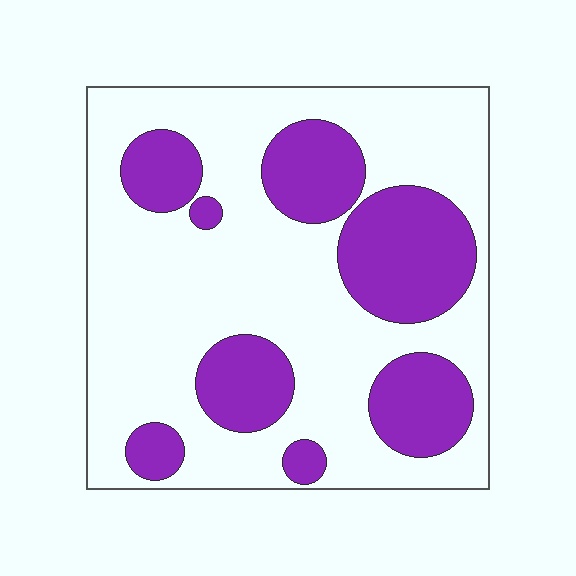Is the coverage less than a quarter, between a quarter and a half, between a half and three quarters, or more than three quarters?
Between a quarter and a half.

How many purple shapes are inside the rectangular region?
8.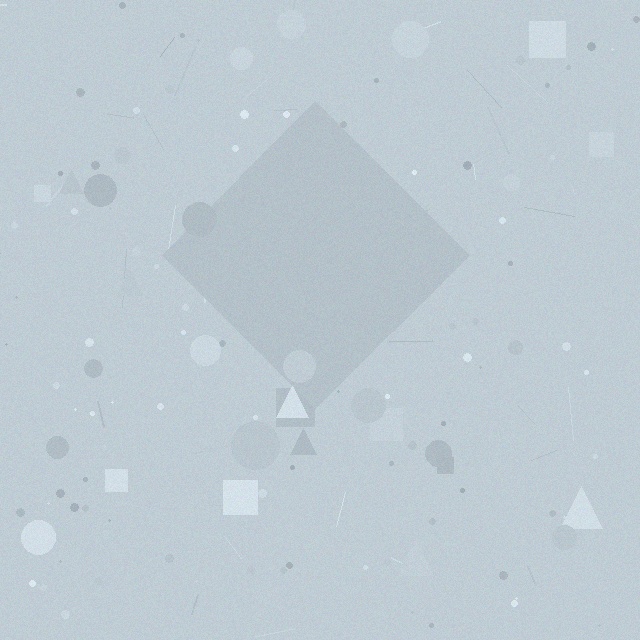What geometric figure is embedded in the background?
A diamond is embedded in the background.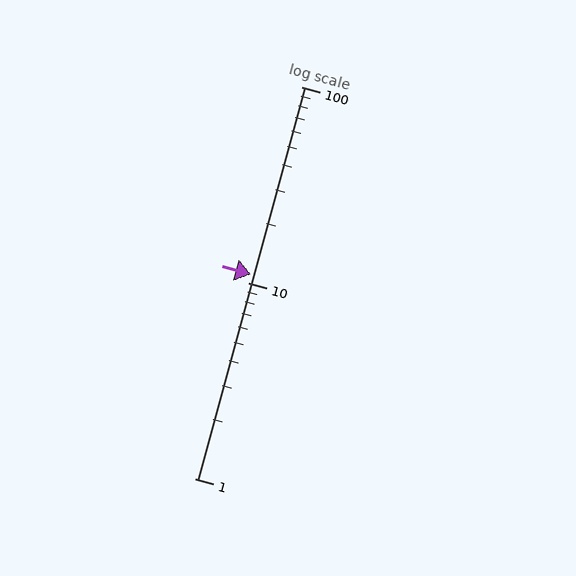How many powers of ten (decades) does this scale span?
The scale spans 2 decades, from 1 to 100.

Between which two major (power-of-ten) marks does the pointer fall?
The pointer is between 10 and 100.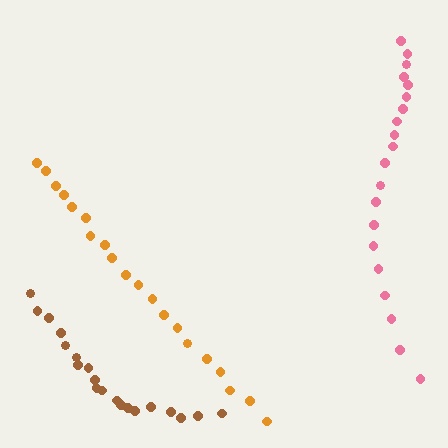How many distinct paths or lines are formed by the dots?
There are 3 distinct paths.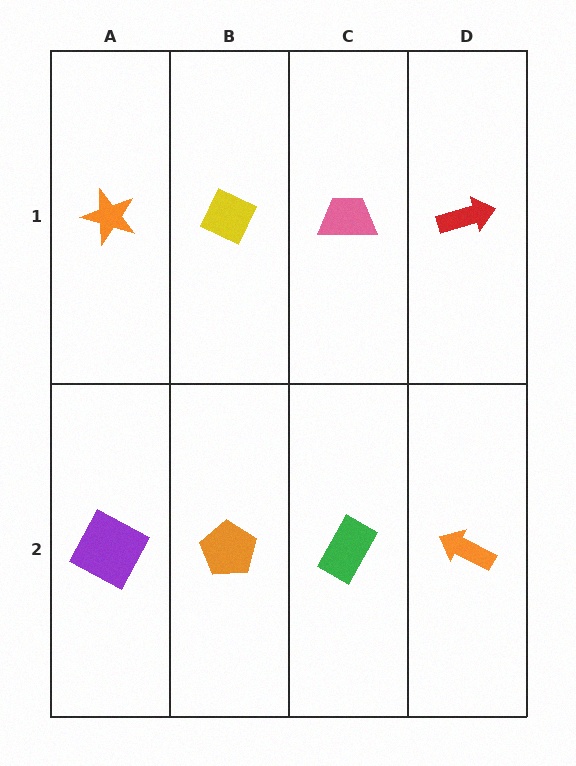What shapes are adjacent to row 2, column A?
An orange star (row 1, column A), an orange pentagon (row 2, column B).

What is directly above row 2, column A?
An orange star.